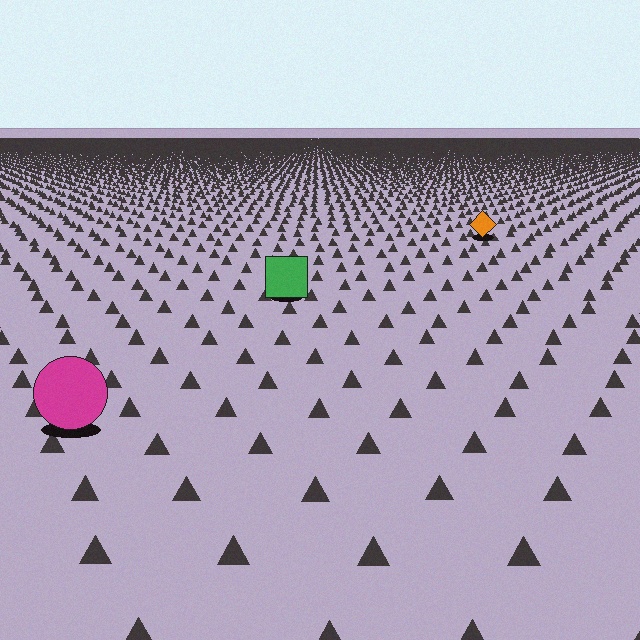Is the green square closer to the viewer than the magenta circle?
No. The magenta circle is closer — you can tell from the texture gradient: the ground texture is coarser near it.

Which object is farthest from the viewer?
The orange diamond is farthest from the viewer. It appears smaller and the ground texture around it is denser.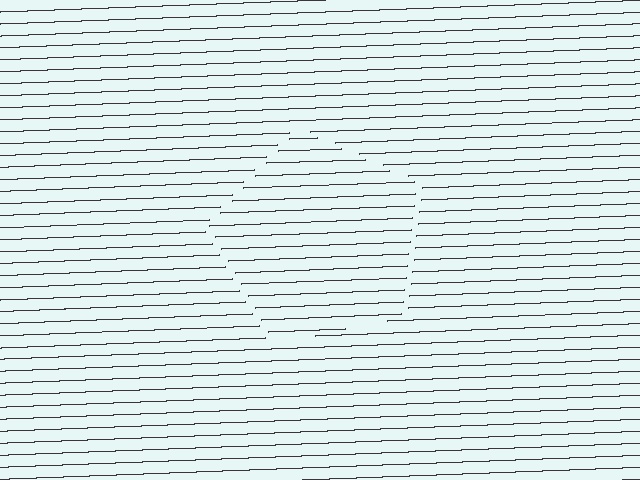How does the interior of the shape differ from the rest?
The interior of the shape contains the same grating, shifted by half a period — the contour is defined by the phase discontinuity where line-ends from the inner and outer gratings abut.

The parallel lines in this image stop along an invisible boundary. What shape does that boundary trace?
An illusory pentagon. The interior of the shape contains the same grating, shifted by half a period — the contour is defined by the phase discontinuity where line-ends from the inner and outer gratings abut.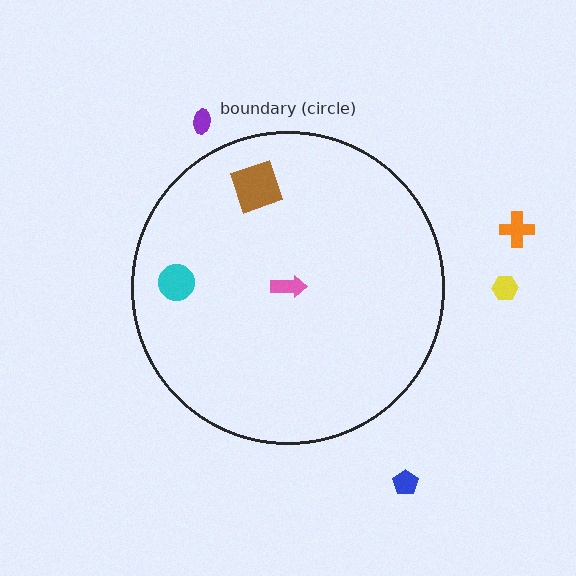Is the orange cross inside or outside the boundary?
Outside.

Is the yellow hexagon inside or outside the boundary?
Outside.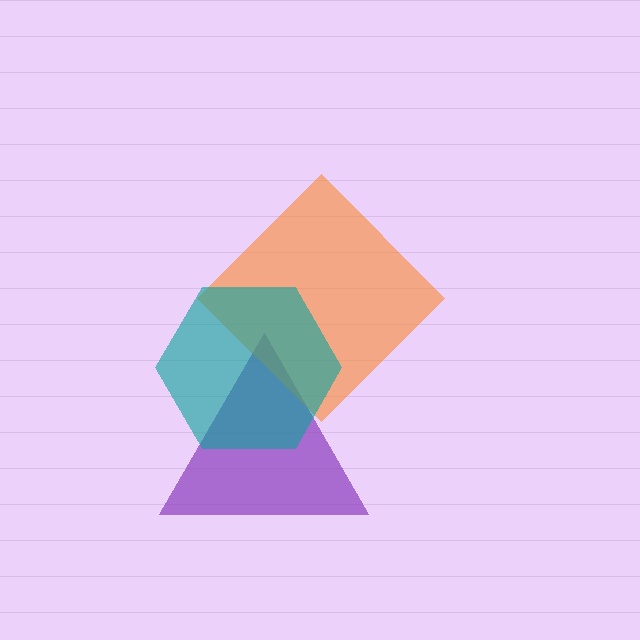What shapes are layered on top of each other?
The layered shapes are: a purple triangle, an orange diamond, a teal hexagon.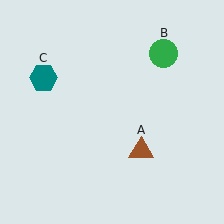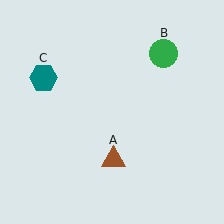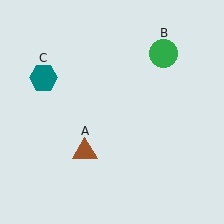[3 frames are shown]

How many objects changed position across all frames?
1 object changed position: brown triangle (object A).